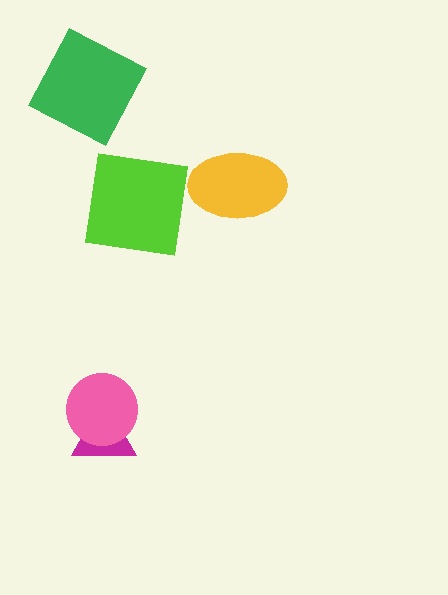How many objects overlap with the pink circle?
1 object overlaps with the pink circle.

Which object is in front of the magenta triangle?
The pink circle is in front of the magenta triangle.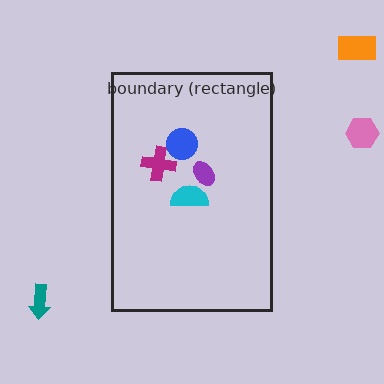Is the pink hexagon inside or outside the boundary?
Outside.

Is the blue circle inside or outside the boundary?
Inside.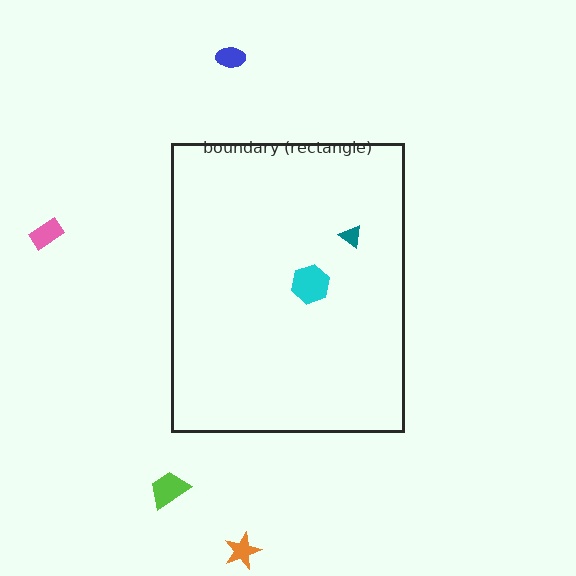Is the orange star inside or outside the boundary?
Outside.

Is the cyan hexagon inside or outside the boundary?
Inside.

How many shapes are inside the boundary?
2 inside, 4 outside.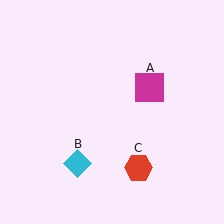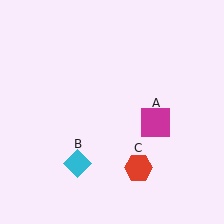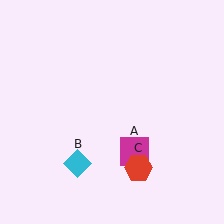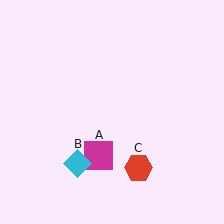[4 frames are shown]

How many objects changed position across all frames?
1 object changed position: magenta square (object A).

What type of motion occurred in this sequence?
The magenta square (object A) rotated clockwise around the center of the scene.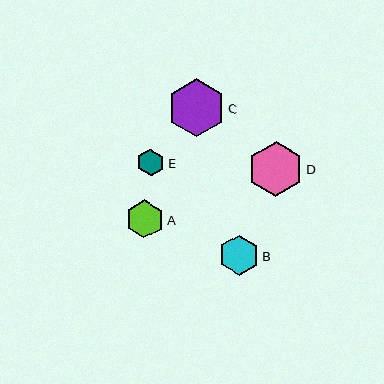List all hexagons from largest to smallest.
From largest to smallest: C, D, B, A, E.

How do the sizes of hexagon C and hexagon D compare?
Hexagon C and hexagon D are approximately the same size.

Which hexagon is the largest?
Hexagon C is the largest with a size of approximately 58 pixels.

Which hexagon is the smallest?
Hexagon E is the smallest with a size of approximately 28 pixels.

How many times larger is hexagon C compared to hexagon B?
Hexagon C is approximately 1.4 times the size of hexagon B.